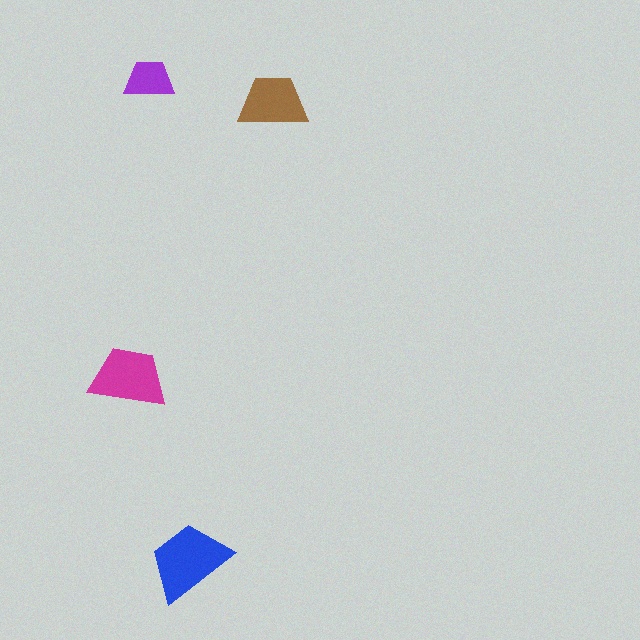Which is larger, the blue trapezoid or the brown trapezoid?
The blue one.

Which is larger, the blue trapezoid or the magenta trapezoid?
The blue one.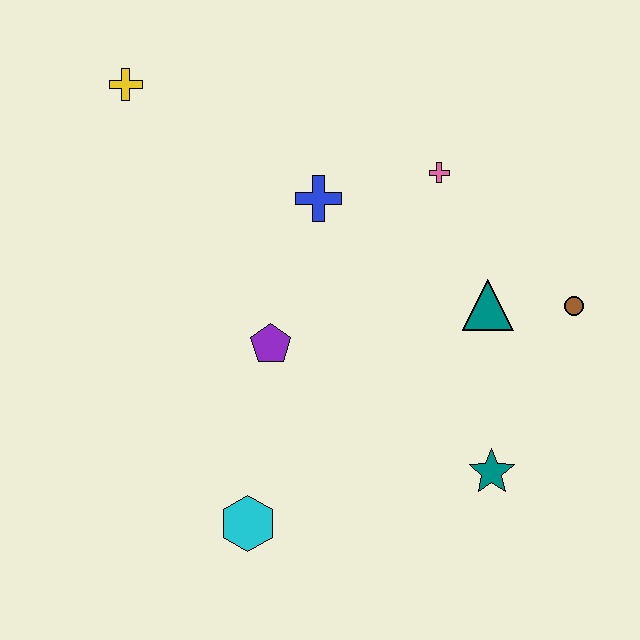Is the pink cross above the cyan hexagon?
Yes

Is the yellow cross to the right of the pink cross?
No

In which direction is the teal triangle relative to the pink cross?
The teal triangle is below the pink cross.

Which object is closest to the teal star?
The teal triangle is closest to the teal star.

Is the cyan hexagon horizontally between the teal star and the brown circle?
No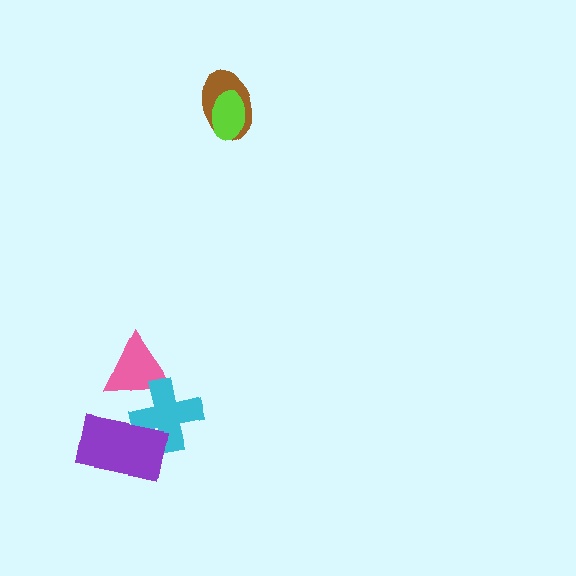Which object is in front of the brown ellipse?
The lime ellipse is in front of the brown ellipse.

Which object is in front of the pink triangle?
The cyan cross is in front of the pink triangle.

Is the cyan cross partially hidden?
Yes, it is partially covered by another shape.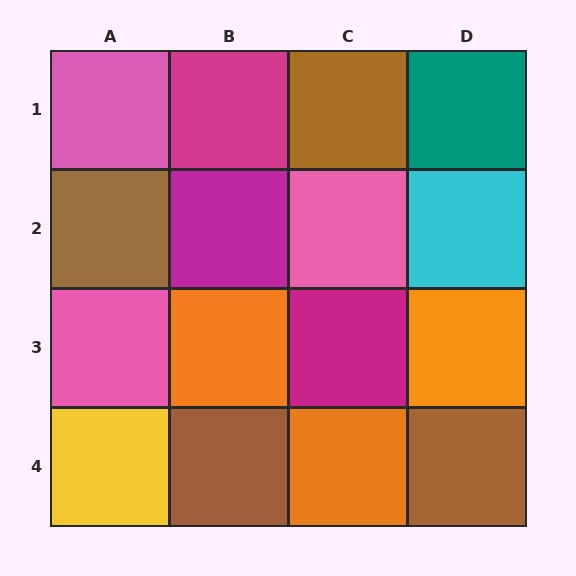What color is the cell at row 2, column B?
Magenta.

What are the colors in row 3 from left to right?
Pink, orange, magenta, orange.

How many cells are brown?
4 cells are brown.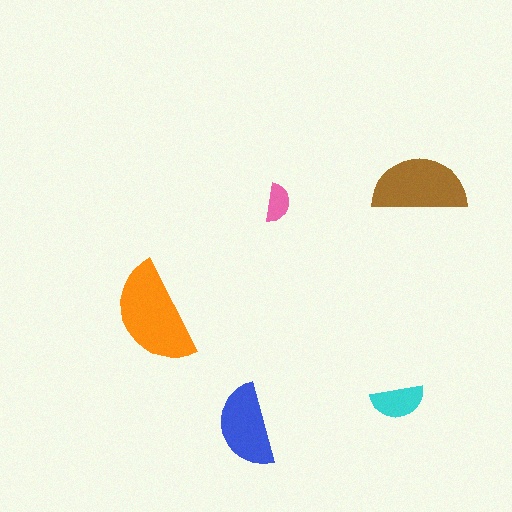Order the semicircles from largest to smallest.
the orange one, the brown one, the blue one, the cyan one, the pink one.